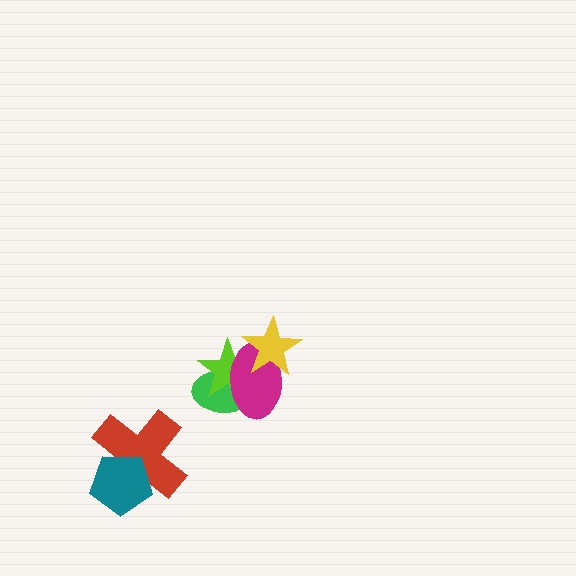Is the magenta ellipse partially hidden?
Yes, it is partially covered by another shape.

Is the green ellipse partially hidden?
Yes, it is partially covered by another shape.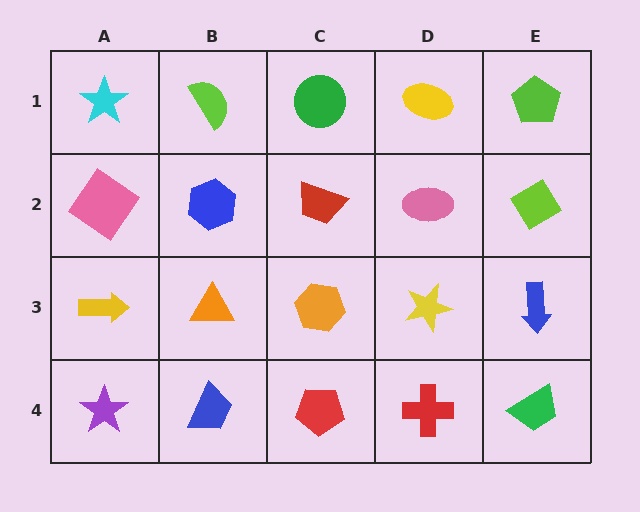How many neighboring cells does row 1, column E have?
2.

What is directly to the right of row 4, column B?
A red pentagon.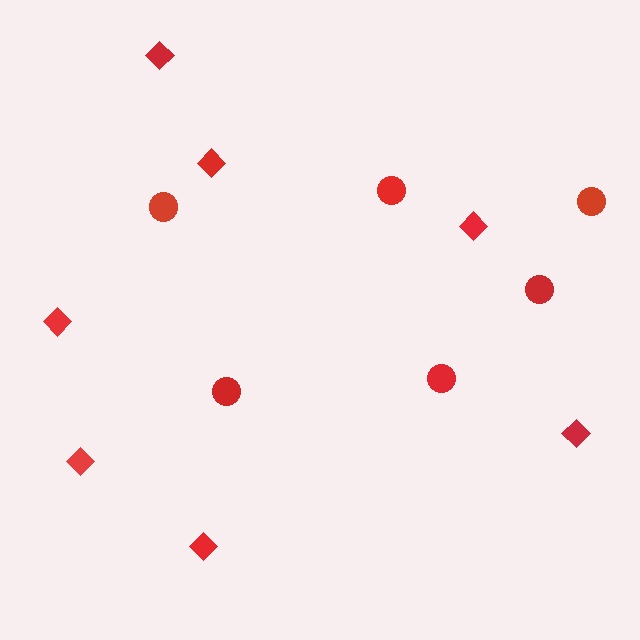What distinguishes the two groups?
There are 2 groups: one group of circles (6) and one group of diamonds (7).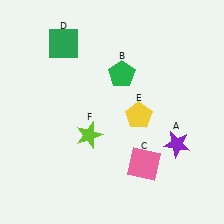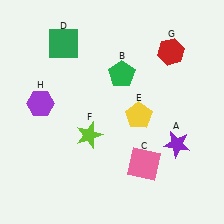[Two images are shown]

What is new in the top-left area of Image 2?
A purple hexagon (H) was added in the top-left area of Image 2.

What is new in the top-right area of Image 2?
A red hexagon (G) was added in the top-right area of Image 2.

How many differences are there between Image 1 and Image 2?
There are 2 differences between the two images.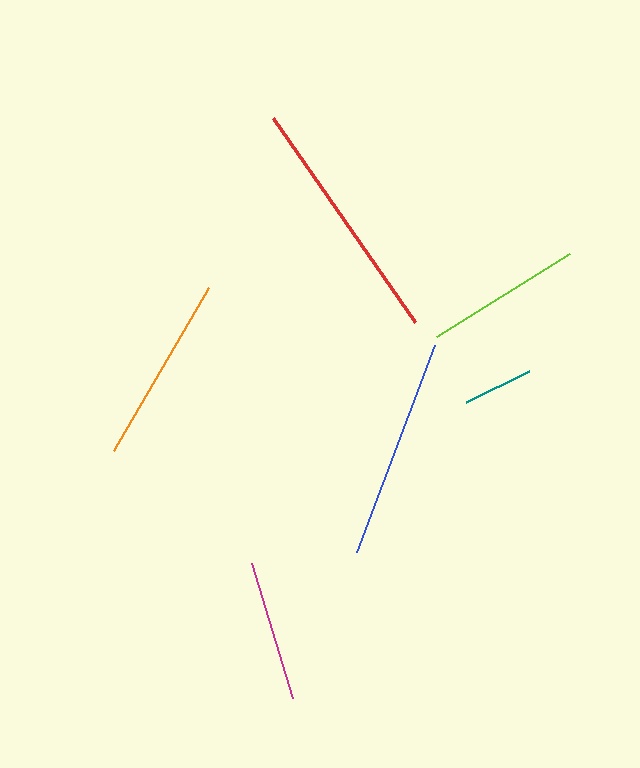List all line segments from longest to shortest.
From longest to shortest: red, blue, orange, lime, magenta, teal.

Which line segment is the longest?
The red line is the longest at approximately 249 pixels.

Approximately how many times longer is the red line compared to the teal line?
The red line is approximately 3.5 times the length of the teal line.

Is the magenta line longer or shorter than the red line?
The red line is longer than the magenta line.